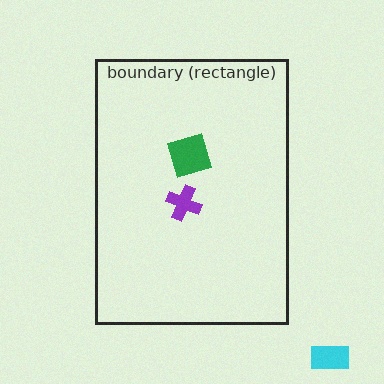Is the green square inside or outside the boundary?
Inside.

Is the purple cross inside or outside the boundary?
Inside.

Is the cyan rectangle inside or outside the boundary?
Outside.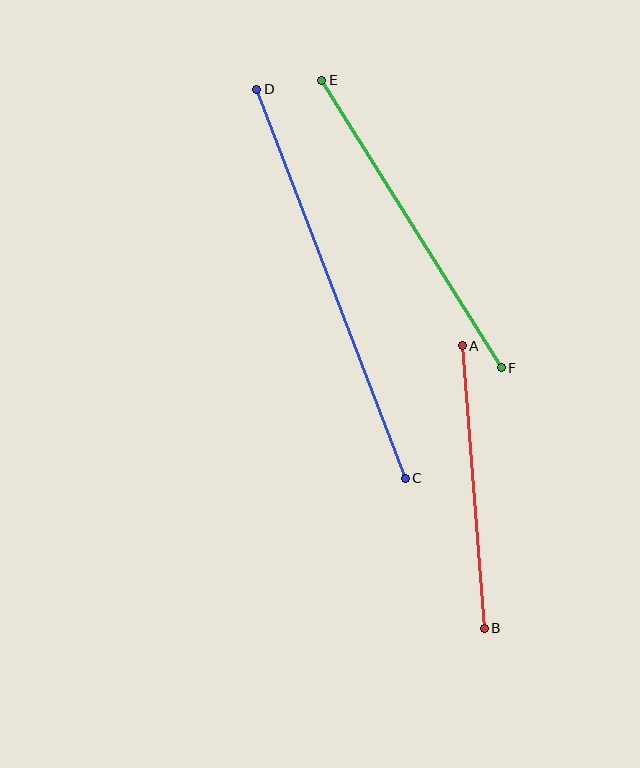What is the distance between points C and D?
The distance is approximately 416 pixels.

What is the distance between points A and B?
The distance is approximately 283 pixels.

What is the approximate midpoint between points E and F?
The midpoint is at approximately (411, 224) pixels.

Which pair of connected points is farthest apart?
Points C and D are farthest apart.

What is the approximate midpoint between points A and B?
The midpoint is at approximately (473, 487) pixels.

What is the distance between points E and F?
The distance is approximately 339 pixels.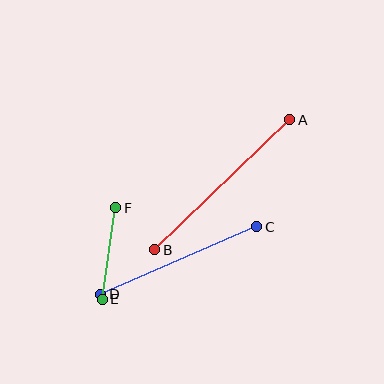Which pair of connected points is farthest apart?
Points A and B are farthest apart.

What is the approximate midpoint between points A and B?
The midpoint is at approximately (222, 185) pixels.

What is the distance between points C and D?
The distance is approximately 170 pixels.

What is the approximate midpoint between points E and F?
The midpoint is at approximately (109, 254) pixels.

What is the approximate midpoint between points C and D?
The midpoint is at approximately (179, 261) pixels.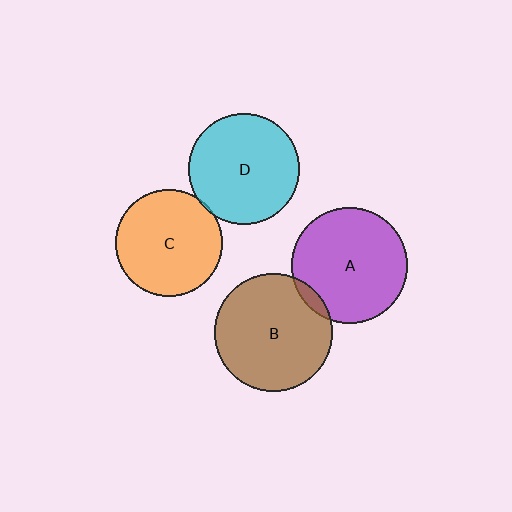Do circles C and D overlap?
Yes.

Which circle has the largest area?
Circle B (brown).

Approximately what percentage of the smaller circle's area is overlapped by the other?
Approximately 5%.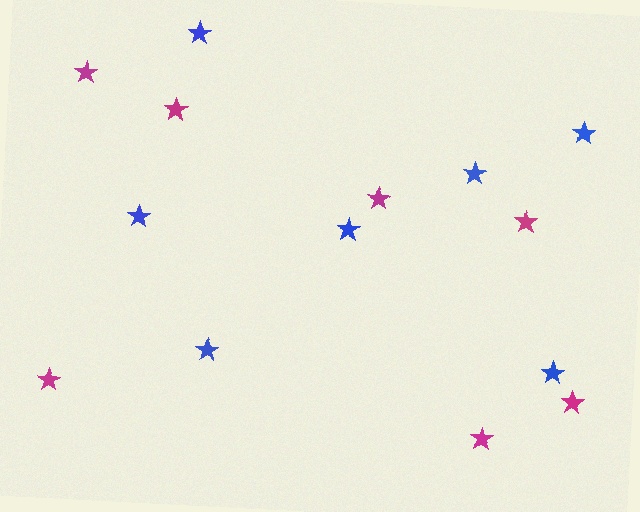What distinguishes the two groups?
There are 2 groups: one group of magenta stars (7) and one group of blue stars (7).